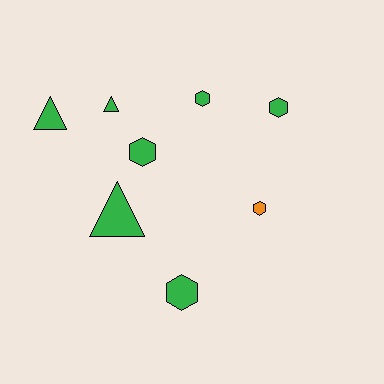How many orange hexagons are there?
There is 1 orange hexagon.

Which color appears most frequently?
Green, with 7 objects.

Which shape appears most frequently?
Hexagon, with 5 objects.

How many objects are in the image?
There are 8 objects.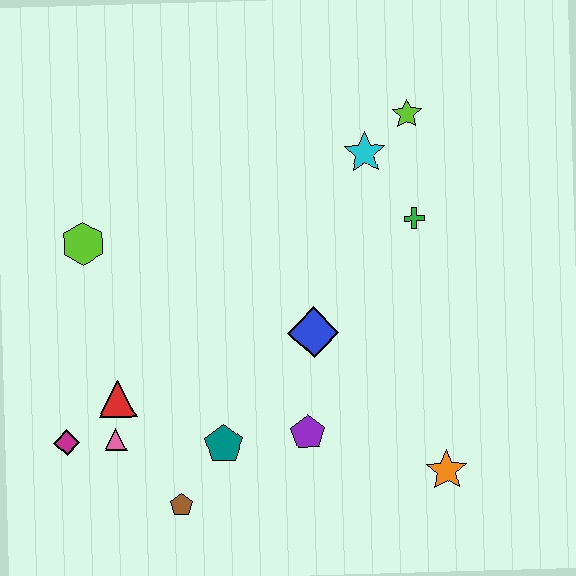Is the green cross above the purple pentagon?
Yes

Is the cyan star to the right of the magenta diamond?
Yes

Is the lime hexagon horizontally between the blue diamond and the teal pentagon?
No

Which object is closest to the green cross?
The cyan star is closest to the green cross.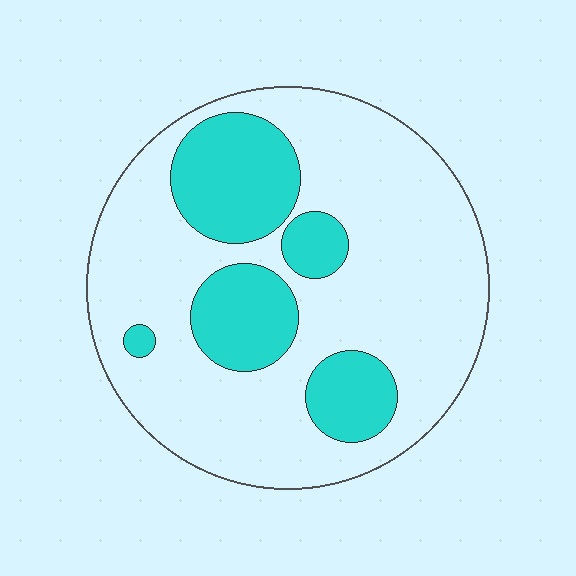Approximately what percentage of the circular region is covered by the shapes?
Approximately 25%.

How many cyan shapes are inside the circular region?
5.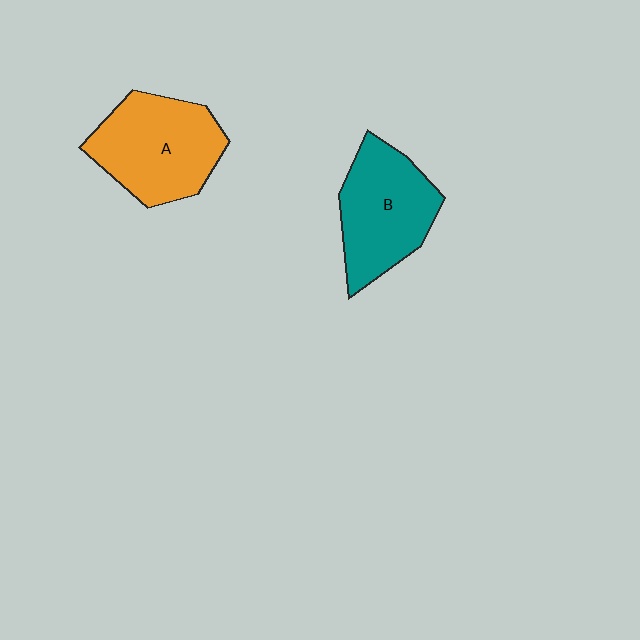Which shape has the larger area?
Shape A (orange).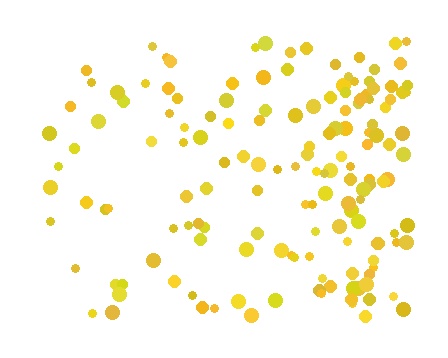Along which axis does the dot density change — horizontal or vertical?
Horizontal.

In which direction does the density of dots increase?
From left to right, with the right side densest.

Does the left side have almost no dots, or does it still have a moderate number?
Still a moderate number, just noticeably fewer than the right.